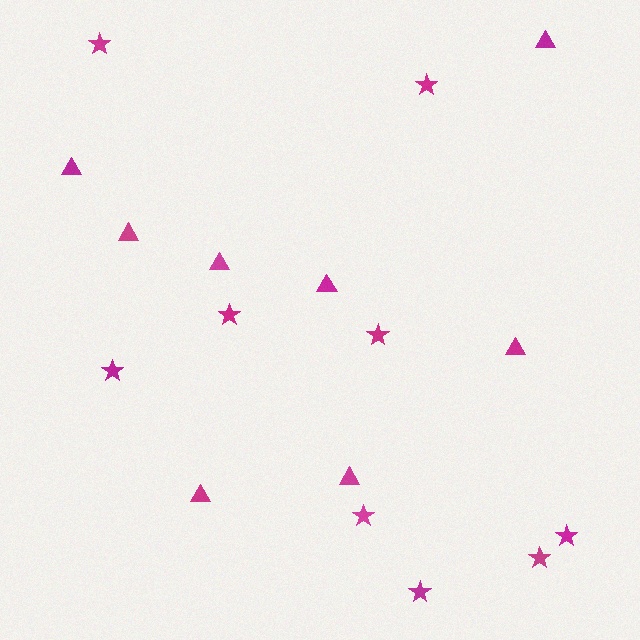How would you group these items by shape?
There are 2 groups: one group of triangles (8) and one group of stars (9).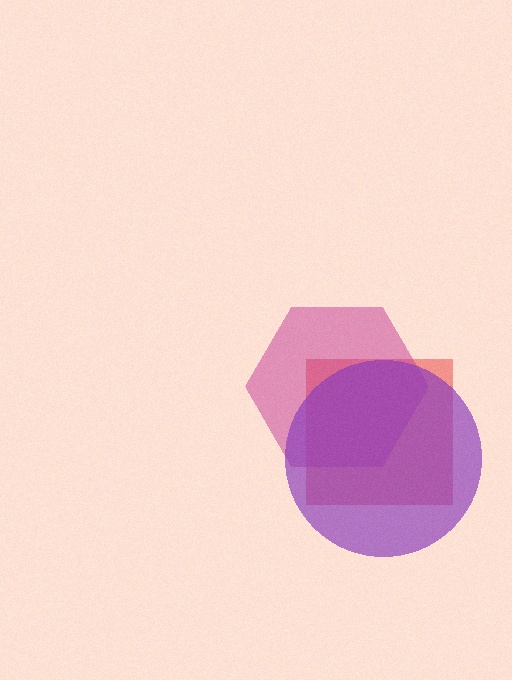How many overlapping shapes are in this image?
There are 3 overlapping shapes in the image.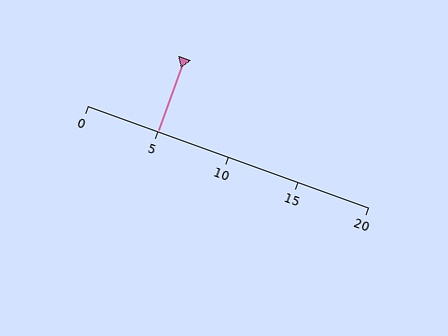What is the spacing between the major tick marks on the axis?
The major ticks are spaced 5 apart.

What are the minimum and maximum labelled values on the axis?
The axis runs from 0 to 20.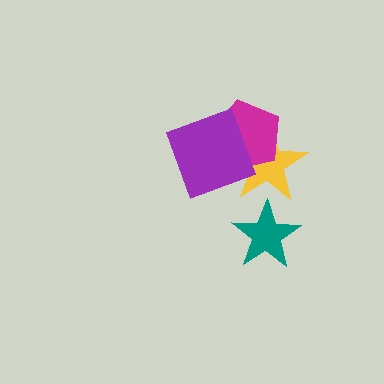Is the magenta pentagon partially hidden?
Yes, it is partially covered by another shape.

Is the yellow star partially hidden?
Yes, it is partially covered by another shape.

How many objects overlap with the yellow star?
2 objects overlap with the yellow star.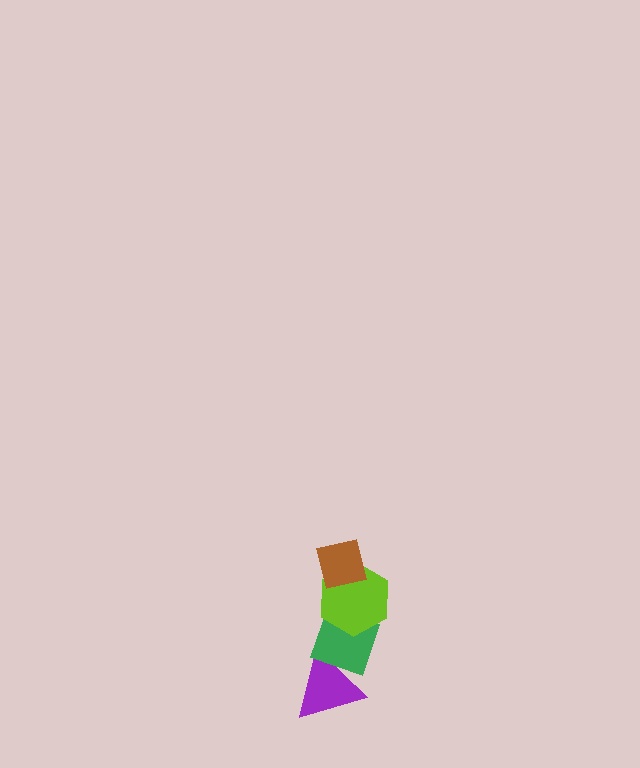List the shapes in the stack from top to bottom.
From top to bottom: the brown square, the lime hexagon, the green diamond, the purple triangle.